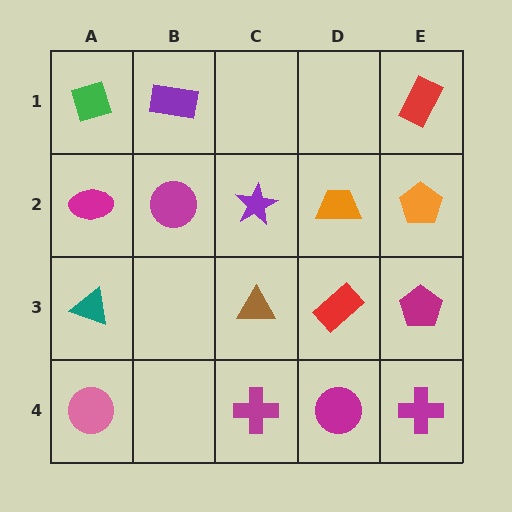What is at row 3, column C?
A brown triangle.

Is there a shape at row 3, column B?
No, that cell is empty.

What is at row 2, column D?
An orange trapezoid.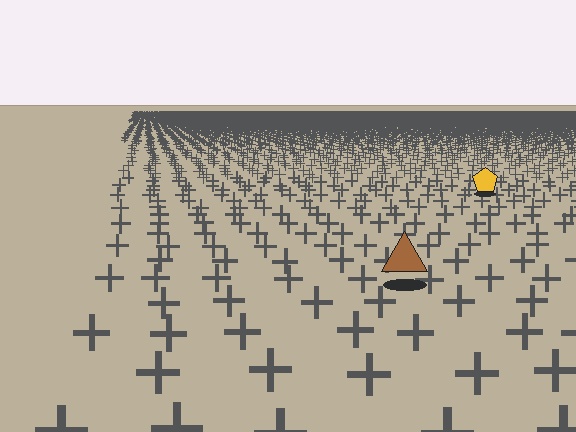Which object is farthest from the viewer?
The yellow pentagon is farthest from the viewer. It appears smaller and the ground texture around it is denser.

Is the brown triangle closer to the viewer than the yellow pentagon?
Yes. The brown triangle is closer — you can tell from the texture gradient: the ground texture is coarser near it.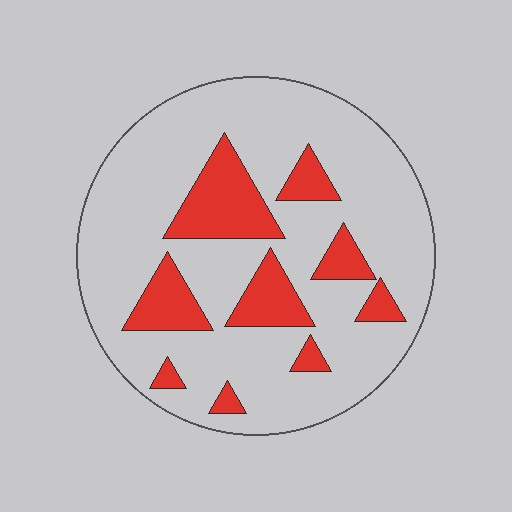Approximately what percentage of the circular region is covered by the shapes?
Approximately 20%.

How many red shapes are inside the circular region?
9.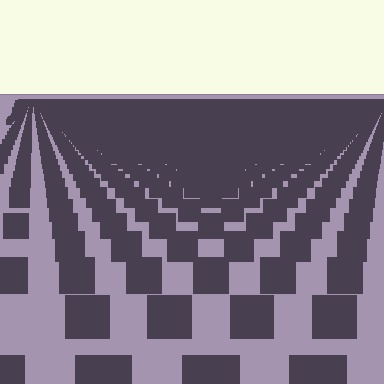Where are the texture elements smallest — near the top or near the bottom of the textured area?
Near the top.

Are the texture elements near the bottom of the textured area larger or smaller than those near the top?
Larger. Near the bottom, elements are closer to the viewer and appear at a bigger on-screen size.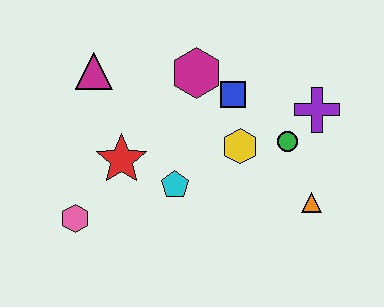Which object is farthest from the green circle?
The pink hexagon is farthest from the green circle.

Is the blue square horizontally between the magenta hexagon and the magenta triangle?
No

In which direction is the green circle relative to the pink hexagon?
The green circle is to the right of the pink hexagon.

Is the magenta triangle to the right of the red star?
No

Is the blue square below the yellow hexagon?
No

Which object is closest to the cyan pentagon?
The red star is closest to the cyan pentagon.